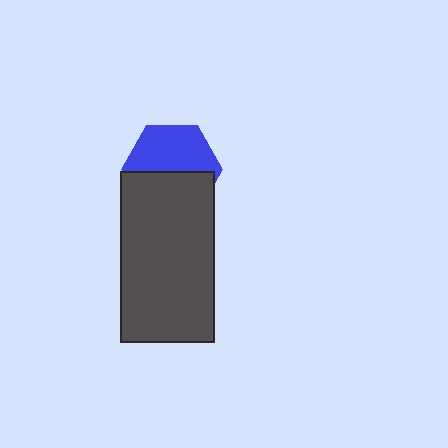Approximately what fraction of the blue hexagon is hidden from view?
Roughly 47% of the blue hexagon is hidden behind the dark gray rectangle.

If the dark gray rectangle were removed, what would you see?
You would see the complete blue hexagon.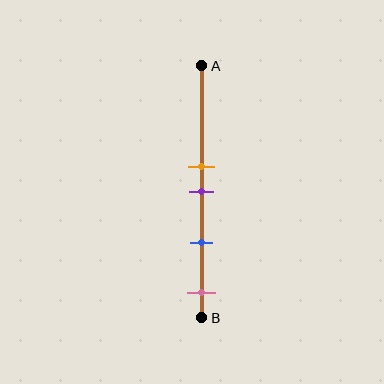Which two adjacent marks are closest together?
The orange and purple marks are the closest adjacent pair.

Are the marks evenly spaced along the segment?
No, the marks are not evenly spaced.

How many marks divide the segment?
There are 4 marks dividing the segment.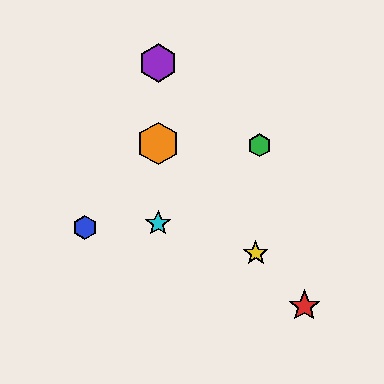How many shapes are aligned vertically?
3 shapes (the purple hexagon, the orange hexagon, the cyan star) are aligned vertically.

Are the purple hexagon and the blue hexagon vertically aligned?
No, the purple hexagon is at x≈158 and the blue hexagon is at x≈85.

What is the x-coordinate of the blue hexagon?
The blue hexagon is at x≈85.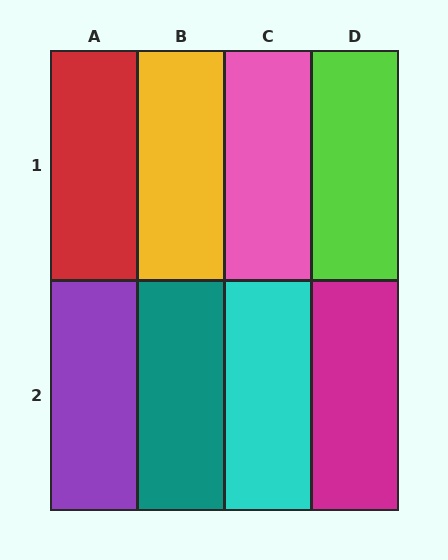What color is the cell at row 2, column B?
Teal.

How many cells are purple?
1 cell is purple.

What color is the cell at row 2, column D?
Magenta.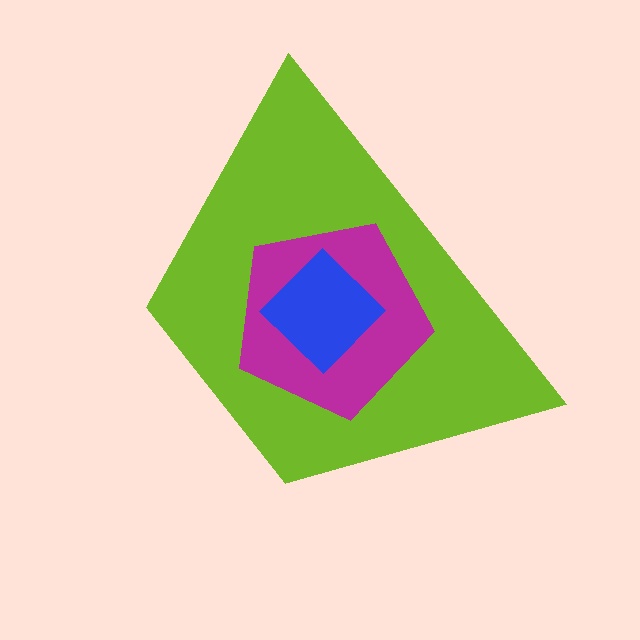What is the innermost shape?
The blue diamond.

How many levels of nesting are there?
3.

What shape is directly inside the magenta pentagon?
The blue diamond.